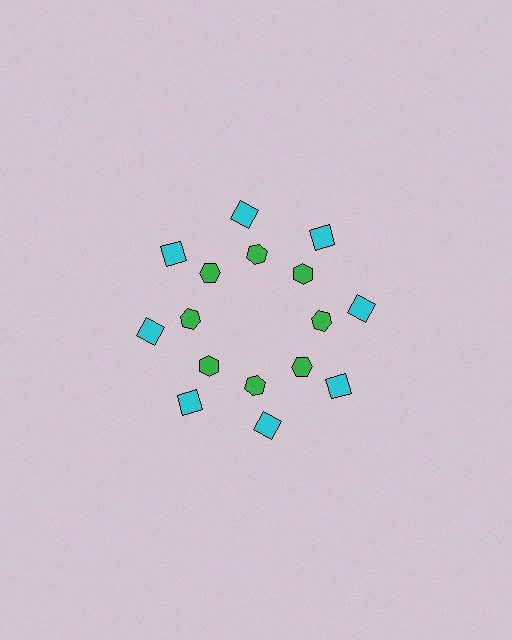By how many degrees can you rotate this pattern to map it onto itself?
The pattern maps onto itself every 45 degrees of rotation.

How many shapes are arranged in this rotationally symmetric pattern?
There are 16 shapes, arranged in 8 groups of 2.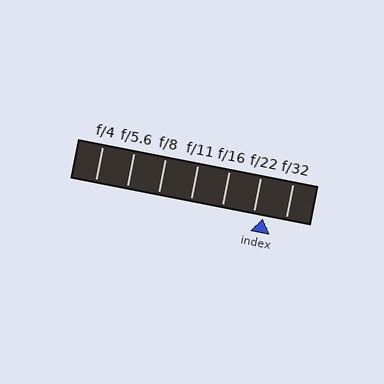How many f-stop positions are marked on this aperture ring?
There are 7 f-stop positions marked.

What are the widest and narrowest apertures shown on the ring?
The widest aperture shown is f/4 and the narrowest is f/32.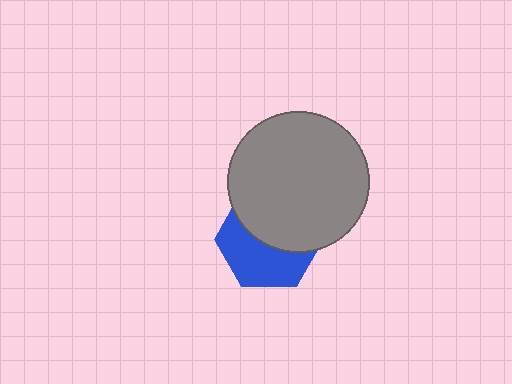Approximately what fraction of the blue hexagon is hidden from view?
Roughly 51% of the blue hexagon is hidden behind the gray circle.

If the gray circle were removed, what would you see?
You would see the complete blue hexagon.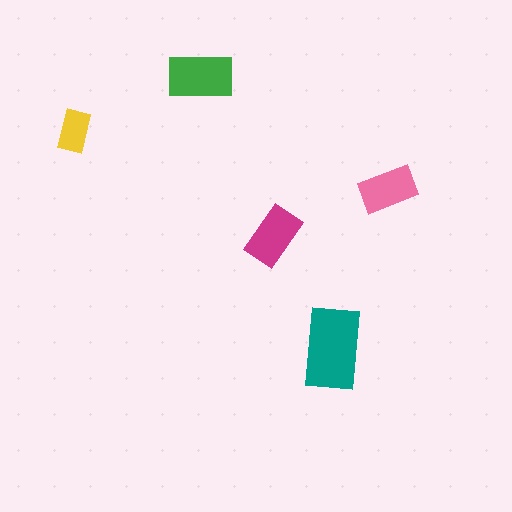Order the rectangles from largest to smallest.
the teal one, the green one, the magenta one, the pink one, the yellow one.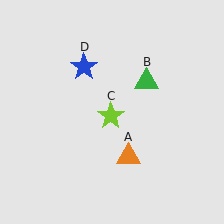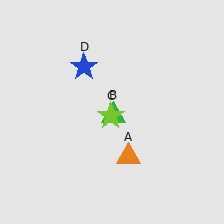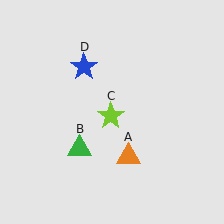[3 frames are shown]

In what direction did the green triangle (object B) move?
The green triangle (object B) moved down and to the left.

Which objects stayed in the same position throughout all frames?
Orange triangle (object A) and lime star (object C) and blue star (object D) remained stationary.